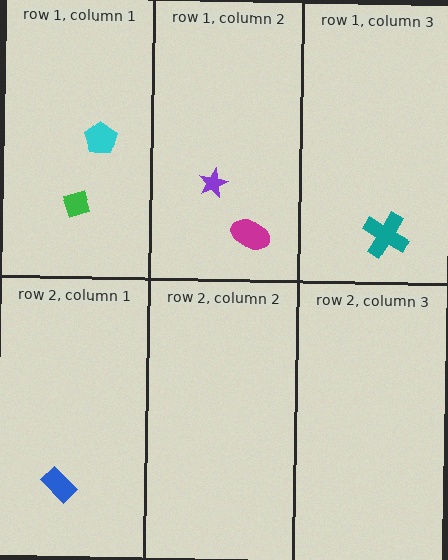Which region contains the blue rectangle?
The row 2, column 1 region.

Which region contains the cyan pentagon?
The row 1, column 1 region.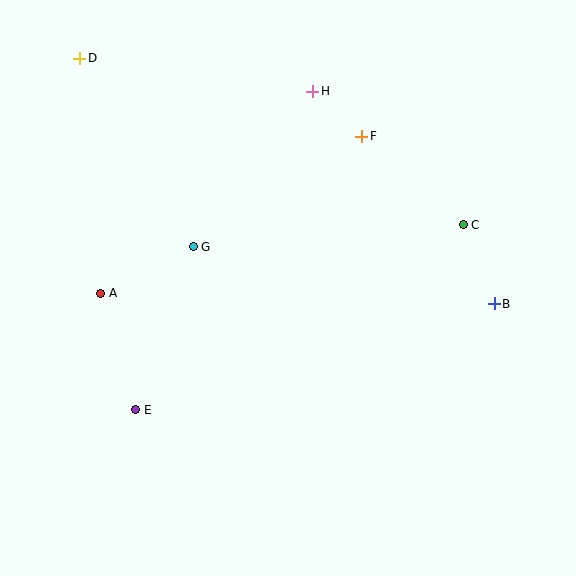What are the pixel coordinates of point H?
Point H is at (313, 91).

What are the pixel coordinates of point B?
Point B is at (494, 304).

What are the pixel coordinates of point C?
Point C is at (463, 225).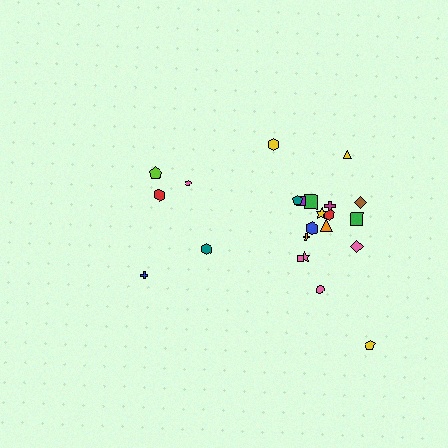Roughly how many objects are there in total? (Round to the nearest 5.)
Roughly 25 objects in total.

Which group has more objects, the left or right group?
The right group.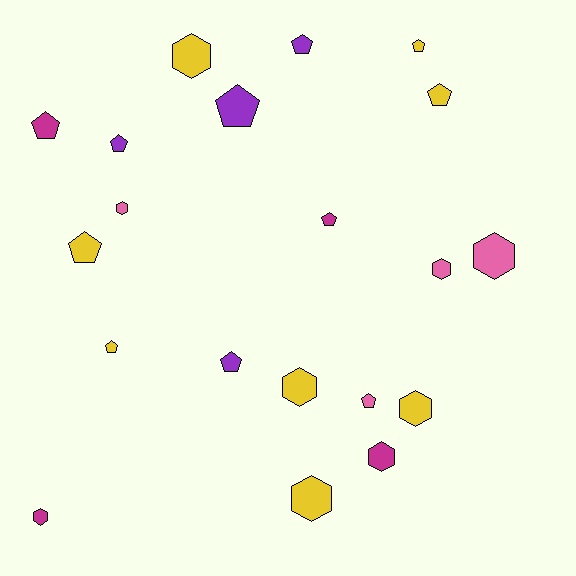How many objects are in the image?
There are 20 objects.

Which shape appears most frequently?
Pentagon, with 11 objects.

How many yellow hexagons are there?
There are 4 yellow hexagons.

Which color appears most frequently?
Yellow, with 8 objects.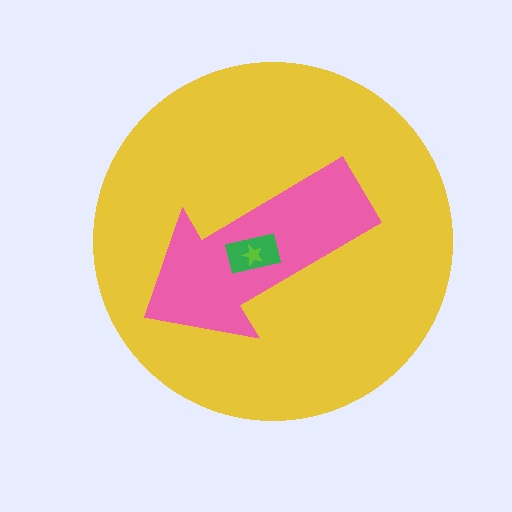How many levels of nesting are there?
4.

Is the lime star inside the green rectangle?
Yes.